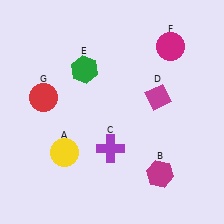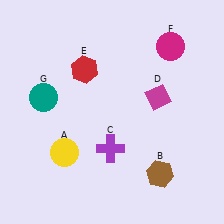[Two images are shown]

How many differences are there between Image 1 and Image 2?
There are 3 differences between the two images.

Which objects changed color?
B changed from magenta to brown. E changed from green to red. G changed from red to teal.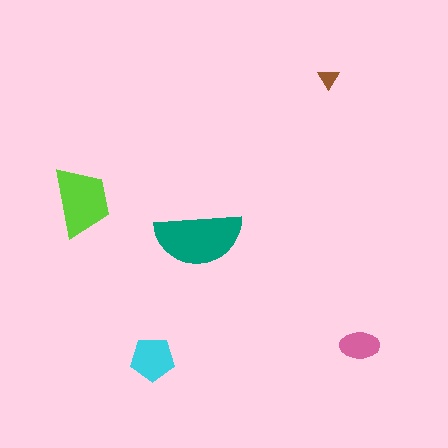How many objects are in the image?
There are 5 objects in the image.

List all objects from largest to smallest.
The teal semicircle, the lime trapezoid, the cyan pentagon, the pink ellipse, the brown triangle.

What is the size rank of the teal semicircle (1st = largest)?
1st.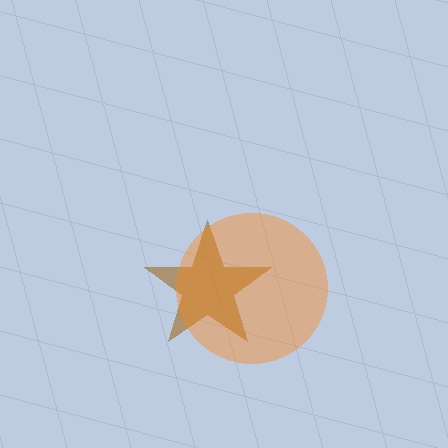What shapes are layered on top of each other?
The layered shapes are: a brown star, an orange circle.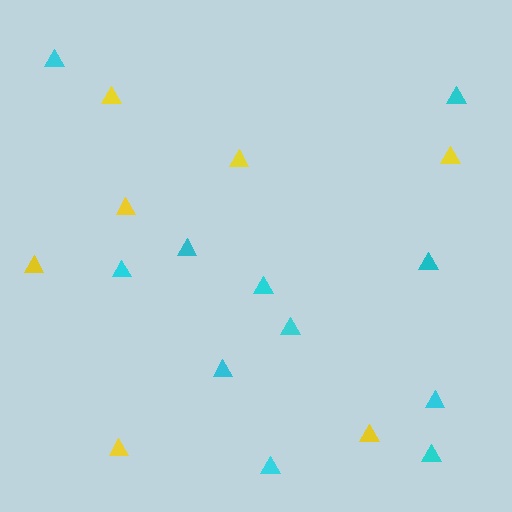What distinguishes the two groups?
There are 2 groups: one group of yellow triangles (7) and one group of cyan triangles (11).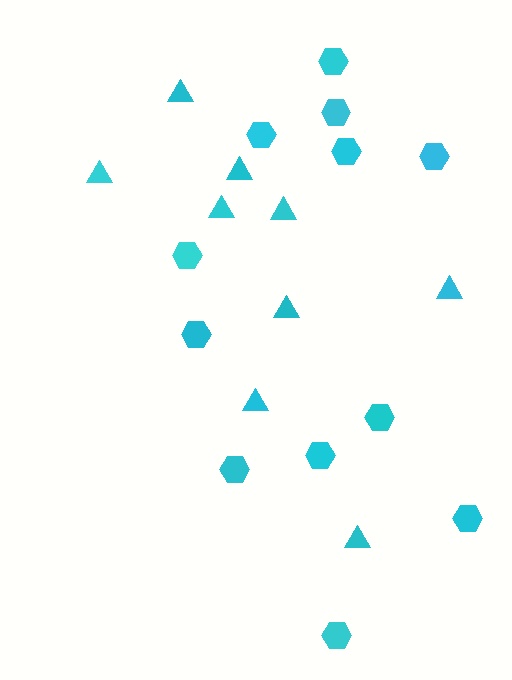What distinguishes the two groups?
There are 2 groups: one group of triangles (9) and one group of hexagons (12).